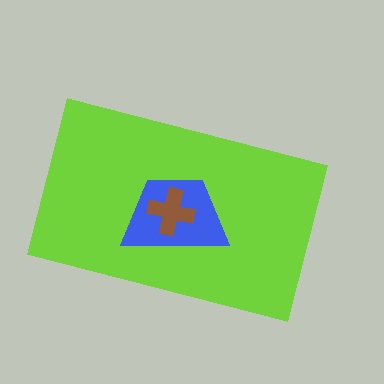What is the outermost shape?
The lime rectangle.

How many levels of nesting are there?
3.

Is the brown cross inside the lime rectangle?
Yes.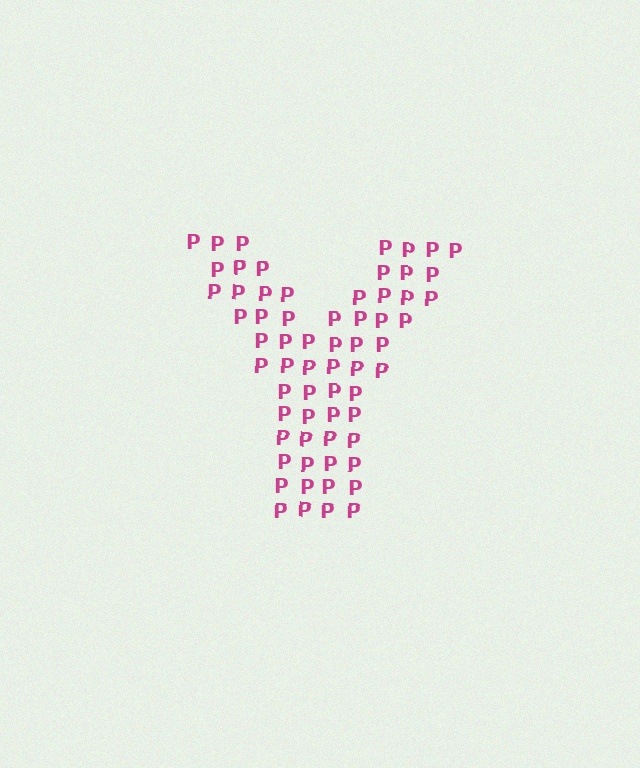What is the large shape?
The large shape is the letter Y.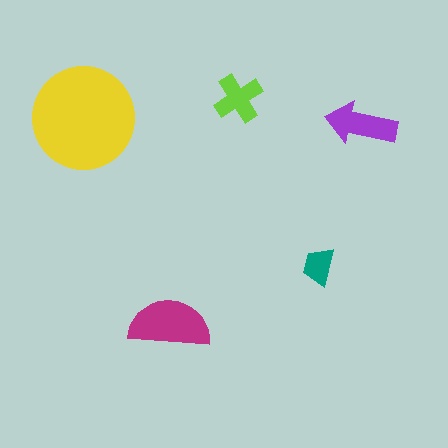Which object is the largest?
The yellow circle.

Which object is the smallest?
The teal trapezoid.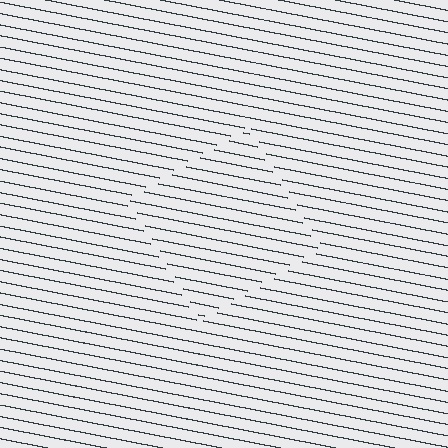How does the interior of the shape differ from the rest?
The interior of the shape contains the same grating, shifted by half a period — the contour is defined by the phase discontinuity where line-ends from the inner and outer gratings abut.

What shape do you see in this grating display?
An illusory square. The interior of the shape contains the same grating, shifted by half a period — the contour is defined by the phase discontinuity where line-ends from the inner and outer gratings abut.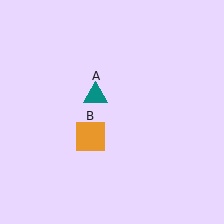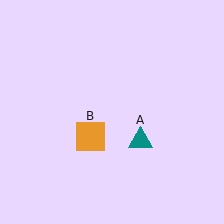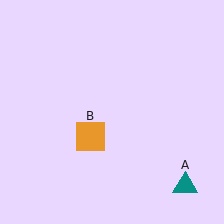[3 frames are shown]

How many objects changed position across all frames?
1 object changed position: teal triangle (object A).